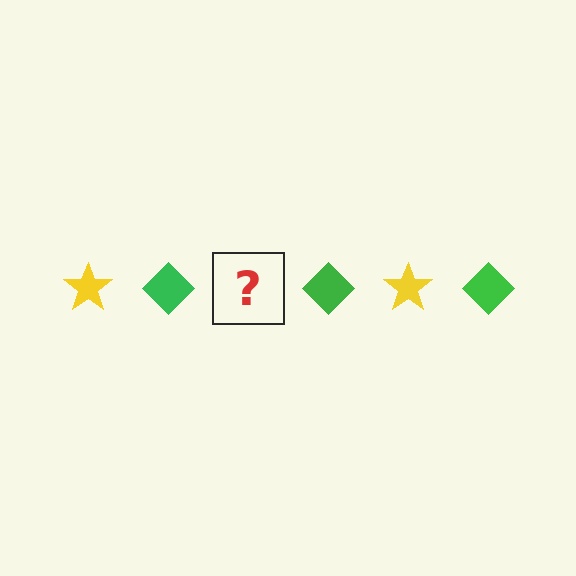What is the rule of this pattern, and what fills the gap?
The rule is that the pattern alternates between yellow star and green diamond. The gap should be filled with a yellow star.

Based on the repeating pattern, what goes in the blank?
The blank should be a yellow star.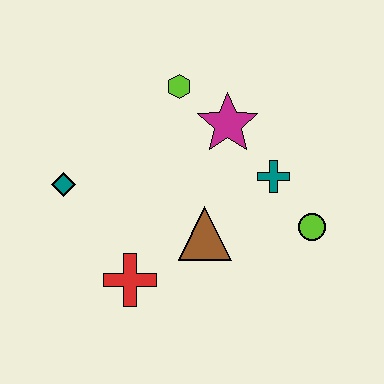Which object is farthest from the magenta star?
The red cross is farthest from the magenta star.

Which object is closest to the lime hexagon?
The magenta star is closest to the lime hexagon.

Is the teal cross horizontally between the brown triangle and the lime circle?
Yes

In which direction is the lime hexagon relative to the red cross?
The lime hexagon is above the red cross.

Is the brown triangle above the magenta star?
No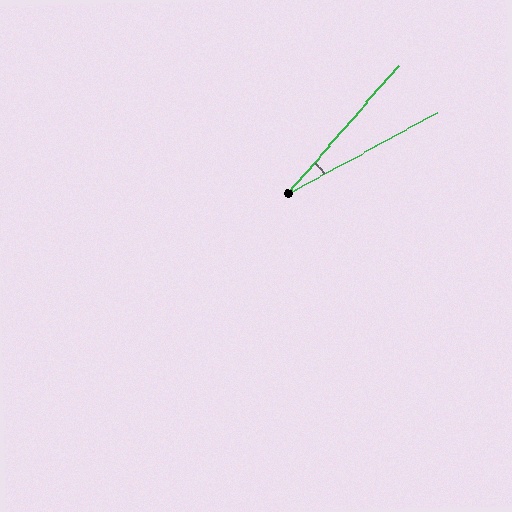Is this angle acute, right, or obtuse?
It is acute.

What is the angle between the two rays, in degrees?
Approximately 21 degrees.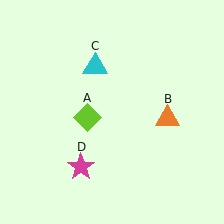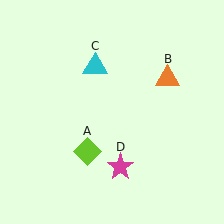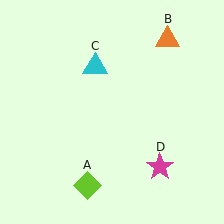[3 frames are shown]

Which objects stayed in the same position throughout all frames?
Cyan triangle (object C) remained stationary.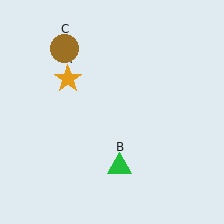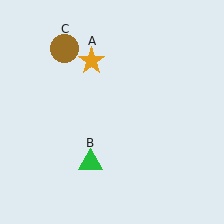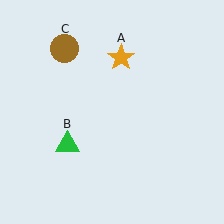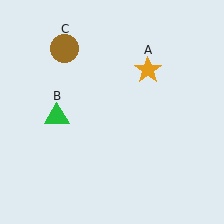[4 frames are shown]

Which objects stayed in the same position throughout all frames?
Brown circle (object C) remained stationary.